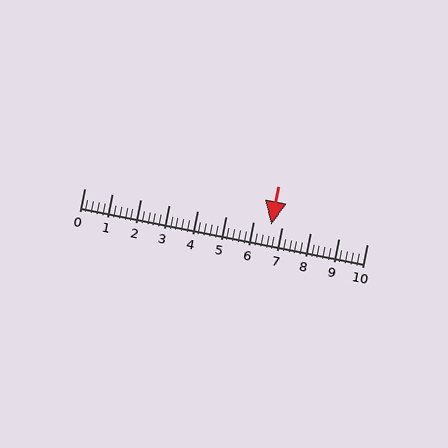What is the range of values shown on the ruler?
The ruler shows values from 0 to 10.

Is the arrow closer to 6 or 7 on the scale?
The arrow is closer to 7.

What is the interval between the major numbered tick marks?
The major tick marks are spaced 1 units apart.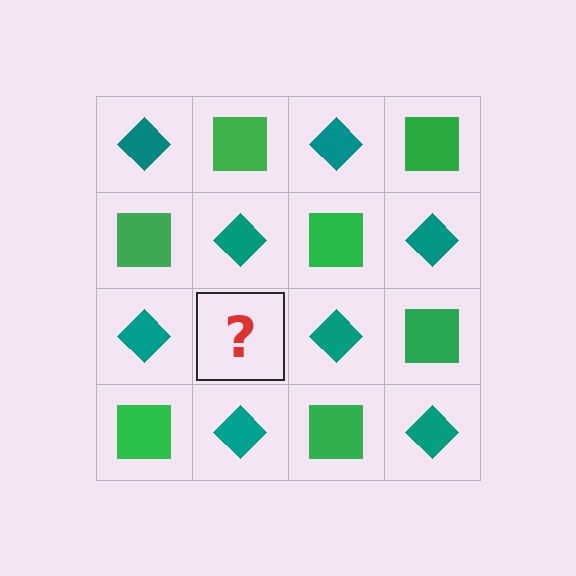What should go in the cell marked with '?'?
The missing cell should contain a green square.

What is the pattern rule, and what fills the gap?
The rule is that it alternates teal diamond and green square in a checkerboard pattern. The gap should be filled with a green square.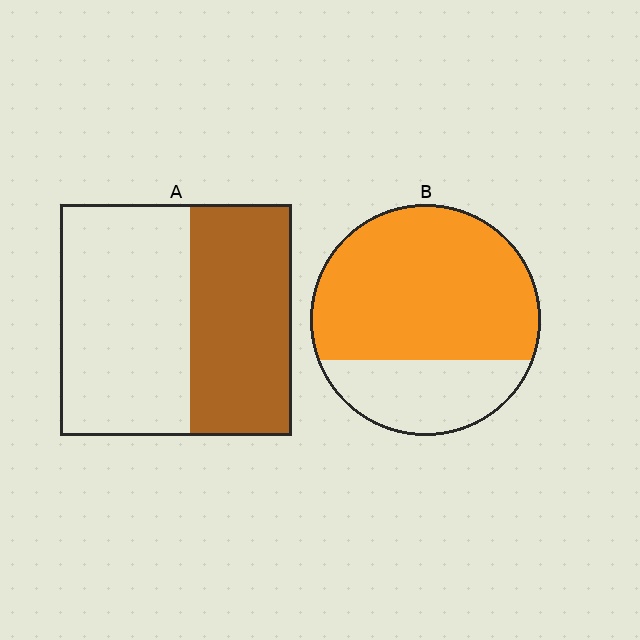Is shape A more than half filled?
No.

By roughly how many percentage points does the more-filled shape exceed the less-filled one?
By roughly 30 percentage points (B over A).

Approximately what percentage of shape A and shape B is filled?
A is approximately 45% and B is approximately 70%.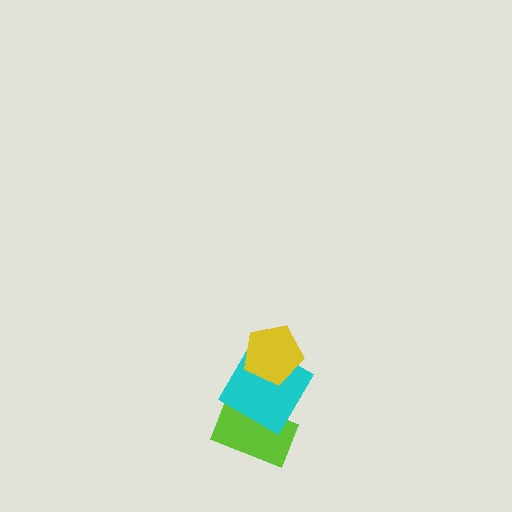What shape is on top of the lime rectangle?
The cyan square is on top of the lime rectangle.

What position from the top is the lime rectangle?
The lime rectangle is 3rd from the top.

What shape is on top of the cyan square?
The yellow pentagon is on top of the cyan square.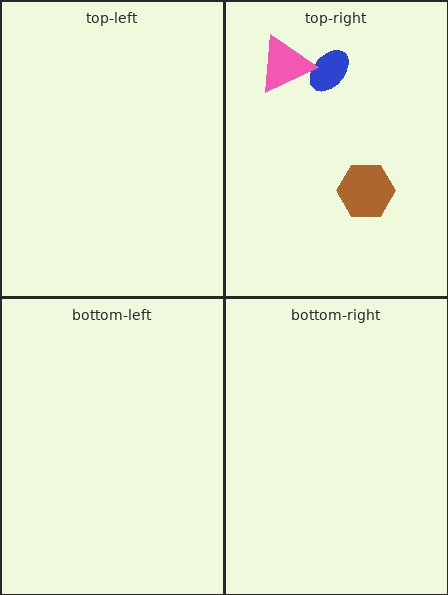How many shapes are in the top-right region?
3.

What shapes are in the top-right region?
The blue ellipse, the pink triangle, the brown hexagon.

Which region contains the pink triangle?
The top-right region.